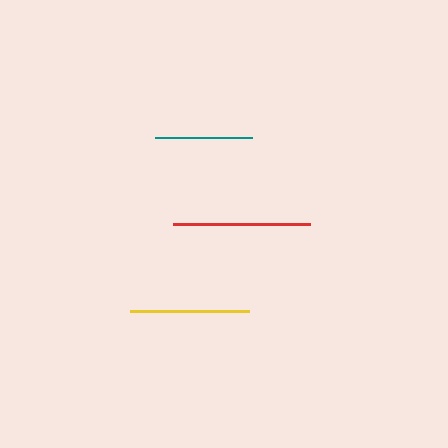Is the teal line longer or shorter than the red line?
The red line is longer than the teal line.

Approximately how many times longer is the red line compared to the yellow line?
The red line is approximately 1.2 times the length of the yellow line.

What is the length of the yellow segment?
The yellow segment is approximately 119 pixels long.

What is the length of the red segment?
The red segment is approximately 137 pixels long.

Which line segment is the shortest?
The teal line is the shortest at approximately 97 pixels.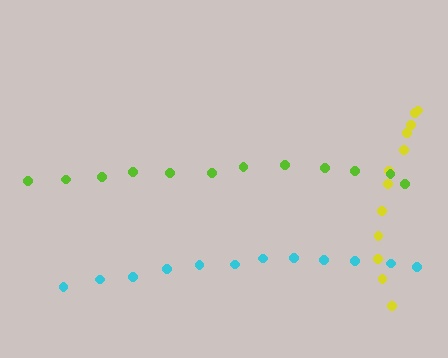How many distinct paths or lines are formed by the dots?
There are 3 distinct paths.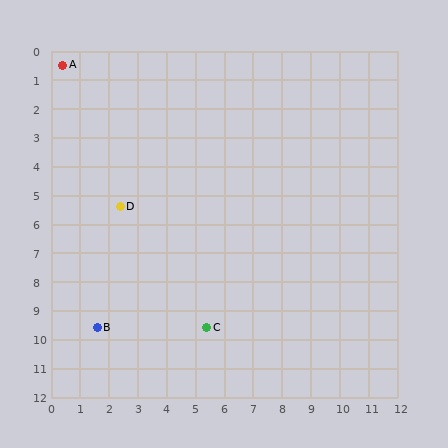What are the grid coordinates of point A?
Point A is at approximately (0.4, 0.5).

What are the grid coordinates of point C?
Point C is at approximately (5.4, 9.6).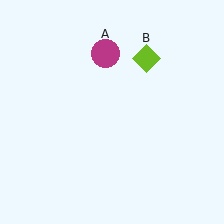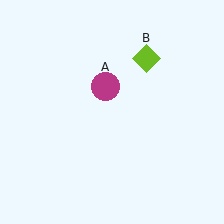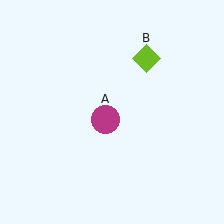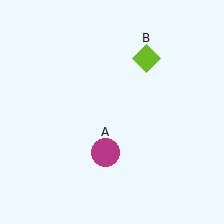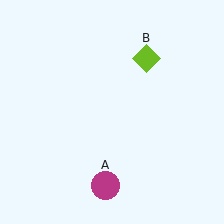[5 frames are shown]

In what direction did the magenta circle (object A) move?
The magenta circle (object A) moved down.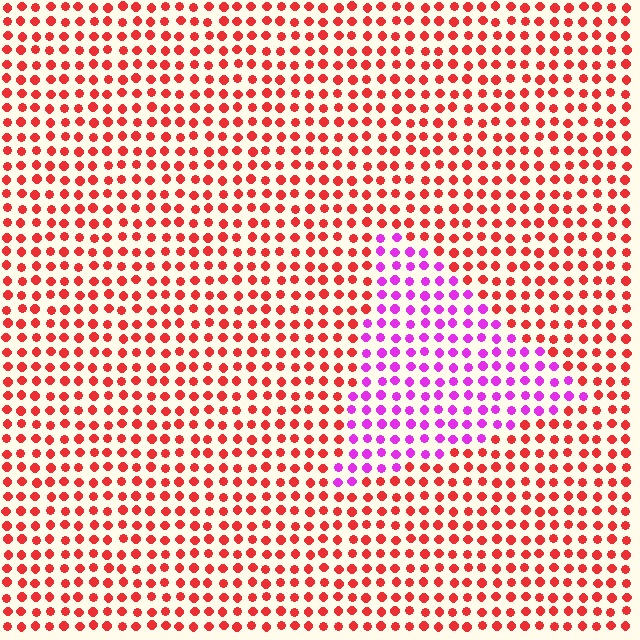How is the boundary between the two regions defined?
The boundary is defined purely by a slight shift in hue (about 61 degrees). Spacing, size, and orientation are identical on both sides.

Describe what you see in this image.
The image is filled with small red elements in a uniform arrangement. A triangle-shaped region is visible where the elements are tinted to a slightly different hue, forming a subtle color boundary.